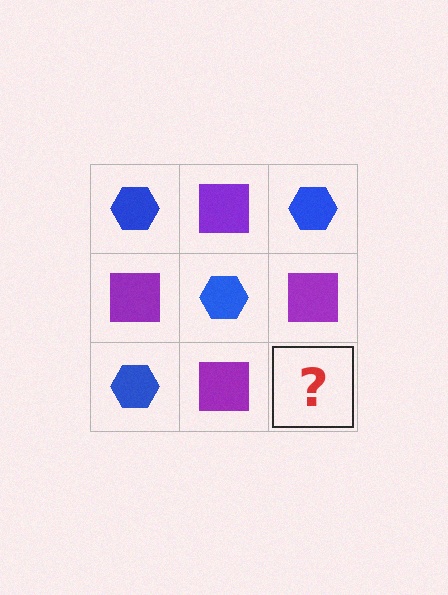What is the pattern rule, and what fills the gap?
The rule is that it alternates blue hexagon and purple square in a checkerboard pattern. The gap should be filled with a blue hexagon.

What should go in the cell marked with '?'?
The missing cell should contain a blue hexagon.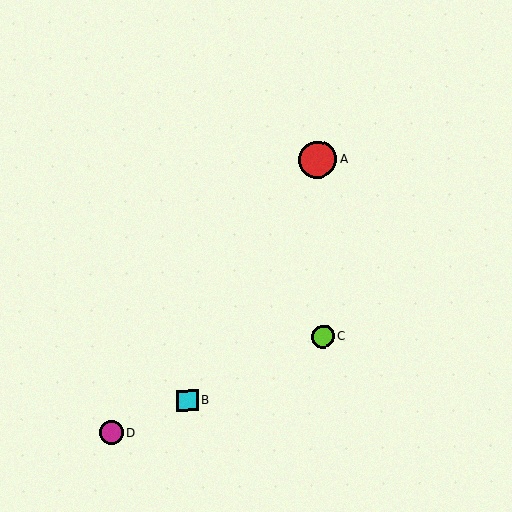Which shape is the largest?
The red circle (labeled A) is the largest.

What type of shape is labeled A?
Shape A is a red circle.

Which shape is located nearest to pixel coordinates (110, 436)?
The magenta circle (labeled D) at (111, 433) is nearest to that location.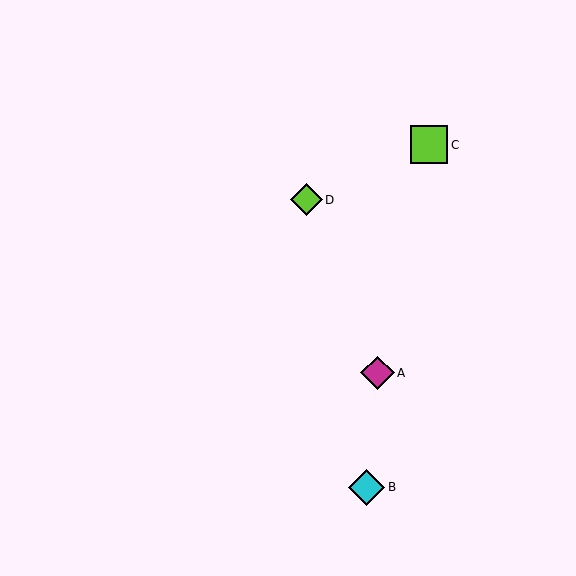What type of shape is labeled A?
Shape A is a magenta diamond.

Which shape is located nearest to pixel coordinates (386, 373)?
The magenta diamond (labeled A) at (378, 373) is nearest to that location.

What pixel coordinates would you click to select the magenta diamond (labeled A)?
Click at (378, 373) to select the magenta diamond A.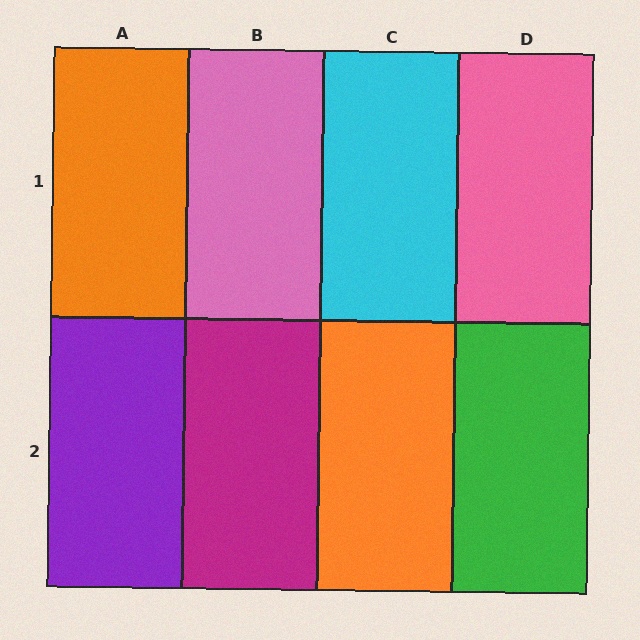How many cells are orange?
2 cells are orange.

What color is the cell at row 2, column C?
Orange.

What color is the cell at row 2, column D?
Green.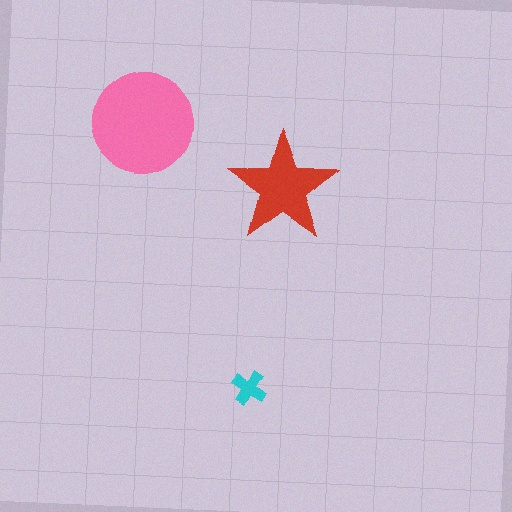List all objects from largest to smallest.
The pink circle, the red star, the cyan cross.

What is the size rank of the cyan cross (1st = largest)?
3rd.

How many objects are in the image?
There are 3 objects in the image.